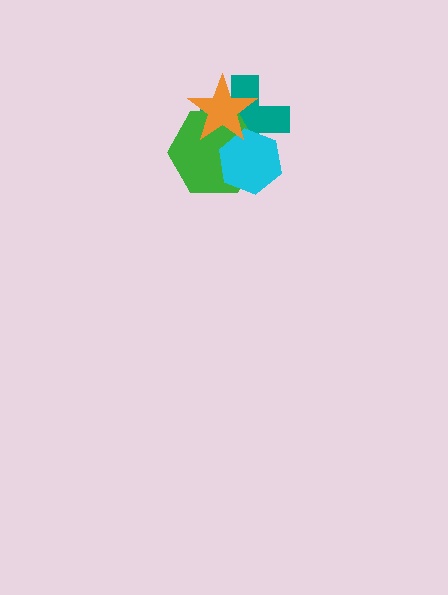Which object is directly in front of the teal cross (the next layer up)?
The green hexagon is directly in front of the teal cross.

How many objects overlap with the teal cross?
3 objects overlap with the teal cross.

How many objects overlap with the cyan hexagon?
3 objects overlap with the cyan hexagon.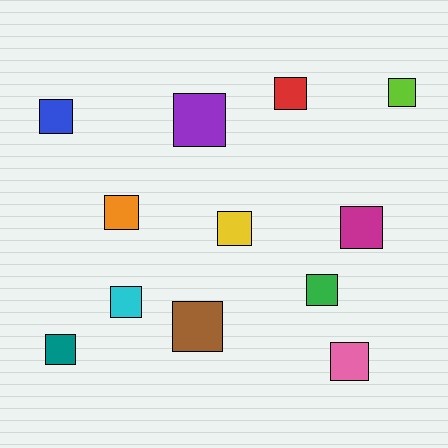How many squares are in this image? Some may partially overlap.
There are 12 squares.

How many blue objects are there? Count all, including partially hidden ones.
There is 1 blue object.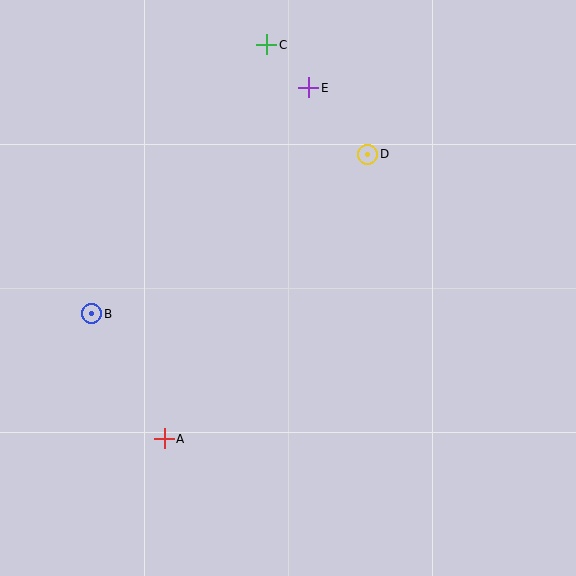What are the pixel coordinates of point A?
Point A is at (164, 439).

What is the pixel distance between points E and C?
The distance between E and C is 60 pixels.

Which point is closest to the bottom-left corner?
Point A is closest to the bottom-left corner.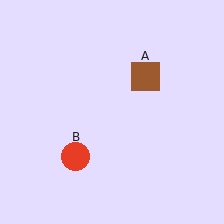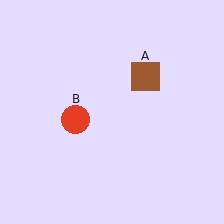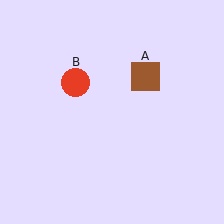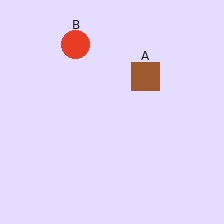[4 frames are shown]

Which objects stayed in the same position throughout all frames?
Brown square (object A) remained stationary.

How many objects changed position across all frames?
1 object changed position: red circle (object B).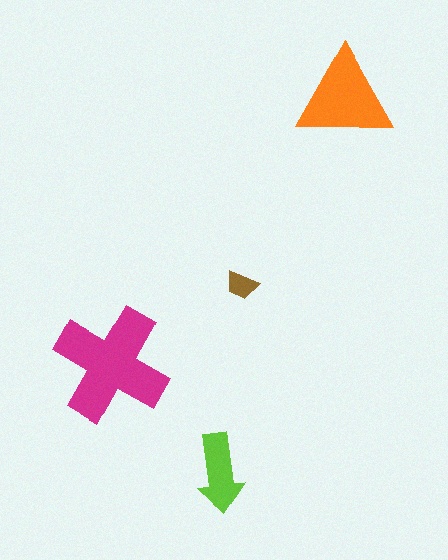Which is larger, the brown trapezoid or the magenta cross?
The magenta cross.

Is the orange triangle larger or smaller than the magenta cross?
Smaller.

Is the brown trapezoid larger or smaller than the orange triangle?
Smaller.